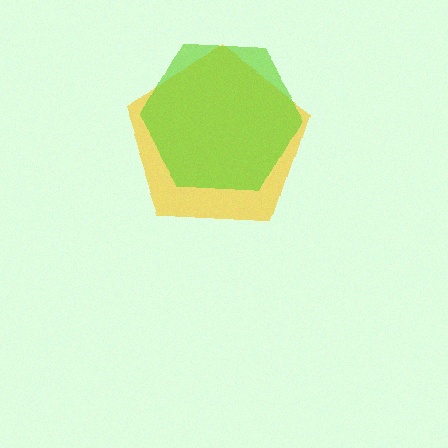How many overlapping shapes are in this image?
There are 2 overlapping shapes in the image.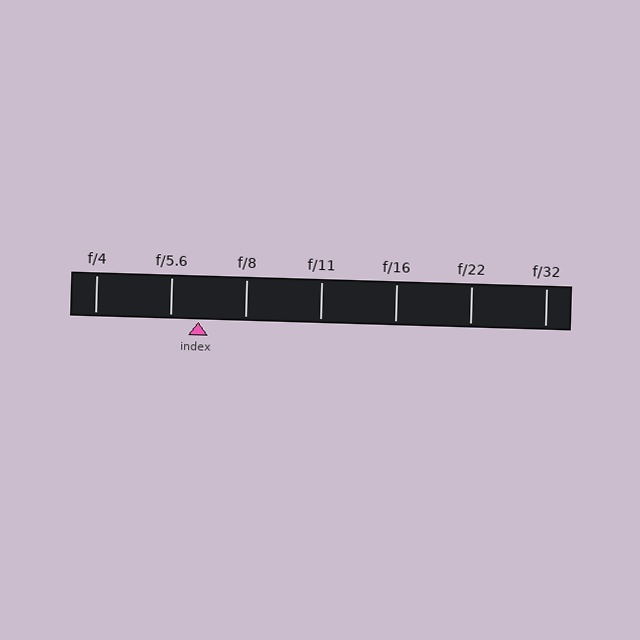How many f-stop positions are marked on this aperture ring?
There are 7 f-stop positions marked.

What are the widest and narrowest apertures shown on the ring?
The widest aperture shown is f/4 and the narrowest is f/32.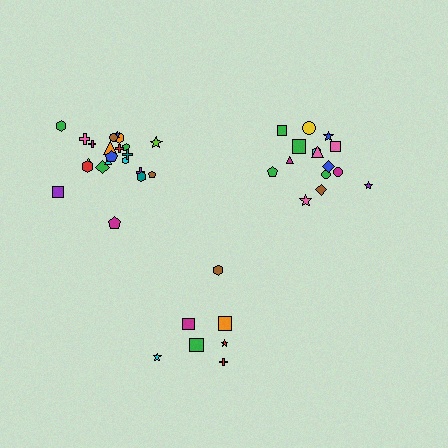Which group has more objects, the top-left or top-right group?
The top-left group.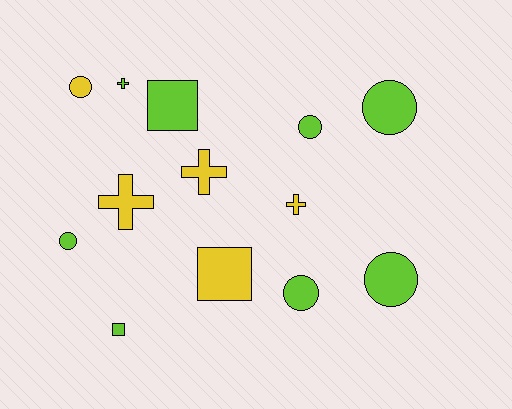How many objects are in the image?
There are 13 objects.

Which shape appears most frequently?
Circle, with 6 objects.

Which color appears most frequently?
Lime, with 8 objects.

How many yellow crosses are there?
There are 3 yellow crosses.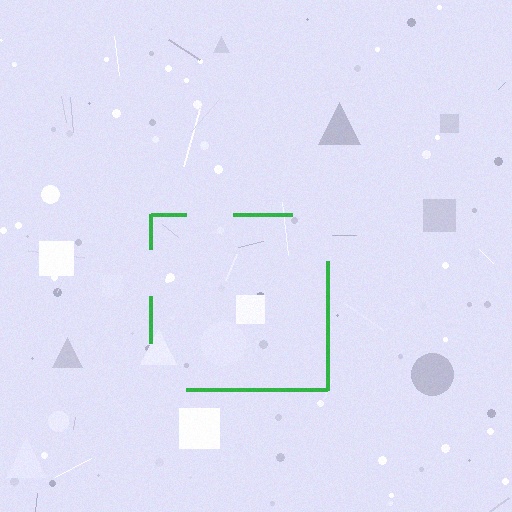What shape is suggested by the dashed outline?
The dashed outline suggests a square.